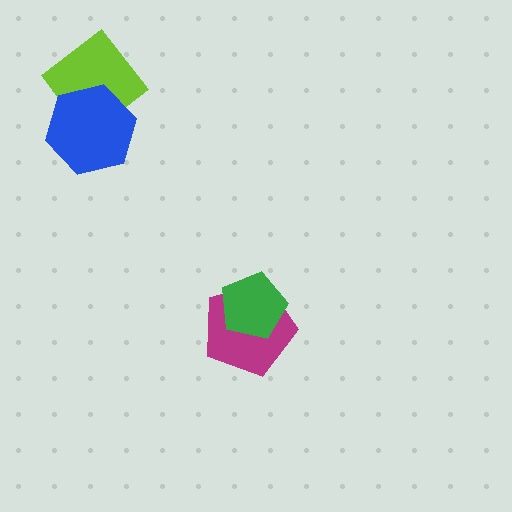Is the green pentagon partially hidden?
No, no other shape covers it.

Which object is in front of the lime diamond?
The blue hexagon is in front of the lime diamond.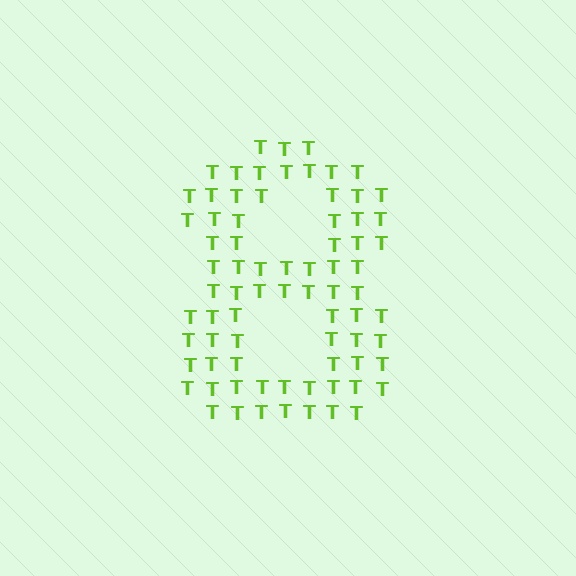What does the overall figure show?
The overall figure shows the digit 8.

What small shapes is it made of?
It is made of small letter T's.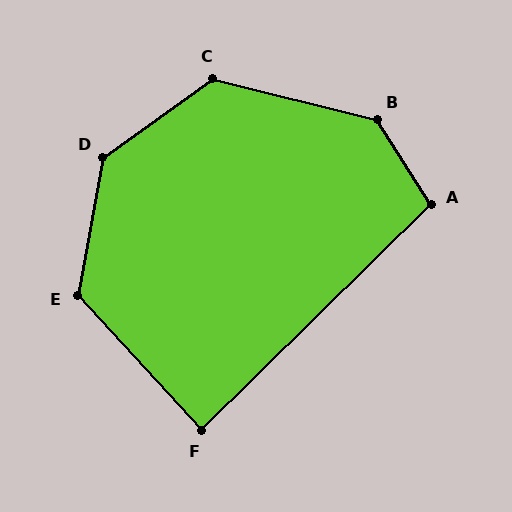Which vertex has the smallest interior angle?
F, at approximately 88 degrees.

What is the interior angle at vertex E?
Approximately 127 degrees (obtuse).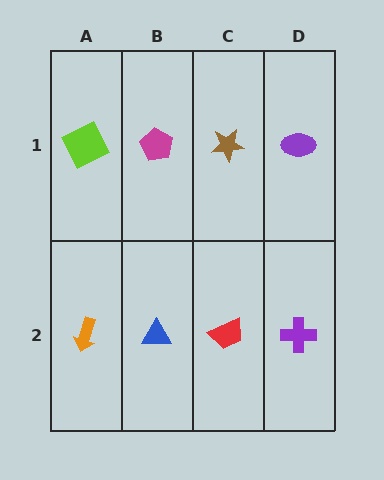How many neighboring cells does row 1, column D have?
2.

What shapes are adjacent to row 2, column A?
A lime square (row 1, column A), a blue triangle (row 2, column B).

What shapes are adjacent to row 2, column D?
A purple ellipse (row 1, column D), a red trapezoid (row 2, column C).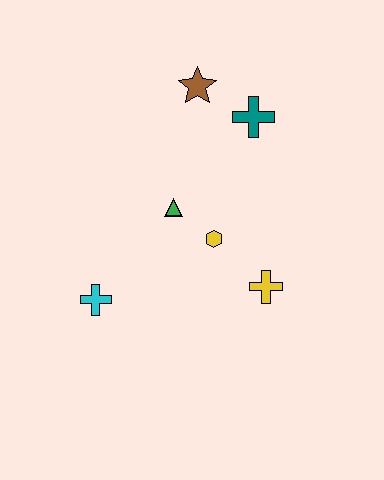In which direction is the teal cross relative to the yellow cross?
The teal cross is above the yellow cross.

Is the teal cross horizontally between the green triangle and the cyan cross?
No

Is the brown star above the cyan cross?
Yes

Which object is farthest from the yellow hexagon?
The brown star is farthest from the yellow hexagon.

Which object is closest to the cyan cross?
The green triangle is closest to the cyan cross.